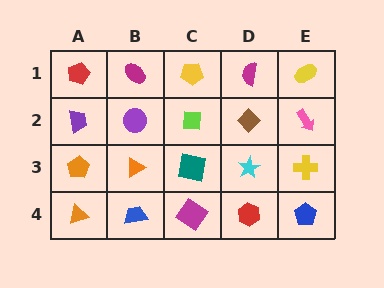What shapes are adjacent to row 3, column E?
A pink arrow (row 2, column E), a blue pentagon (row 4, column E), a cyan star (row 3, column D).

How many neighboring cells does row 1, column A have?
2.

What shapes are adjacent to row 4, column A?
An orange pentagon (row 3, column A), a blue trapezoid (row 4, column B).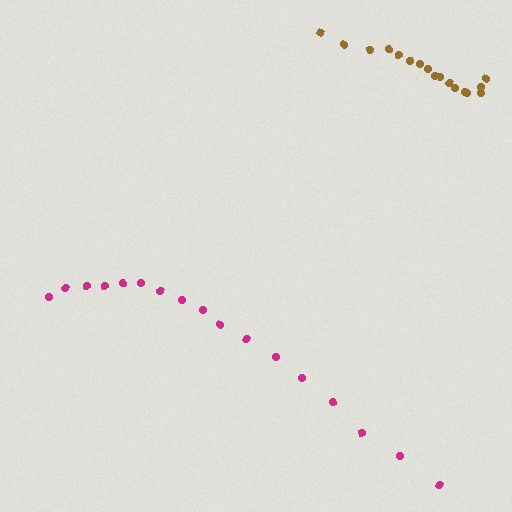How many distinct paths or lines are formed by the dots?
There are 2 distinct paths.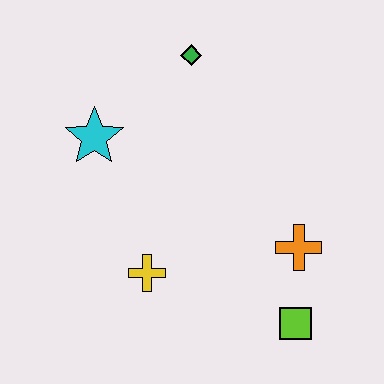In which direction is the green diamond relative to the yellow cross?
The green diamond is above the yellow cross.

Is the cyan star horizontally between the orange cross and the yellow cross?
No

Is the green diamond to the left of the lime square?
Yes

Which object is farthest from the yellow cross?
The green diamond is farthest from the yellow cross.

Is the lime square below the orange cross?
Yes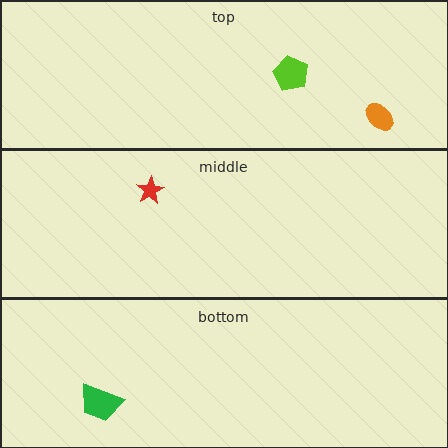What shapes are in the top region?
The lime pentagon, the orange ellipse.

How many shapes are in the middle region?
1.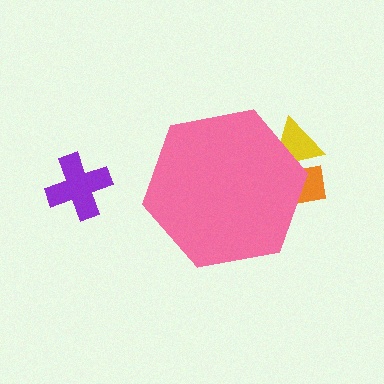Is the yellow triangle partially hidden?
Yes, the yellow triangle is partially hidden behind the pink hexagon.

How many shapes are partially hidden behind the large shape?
2 shapes are partially hidden.